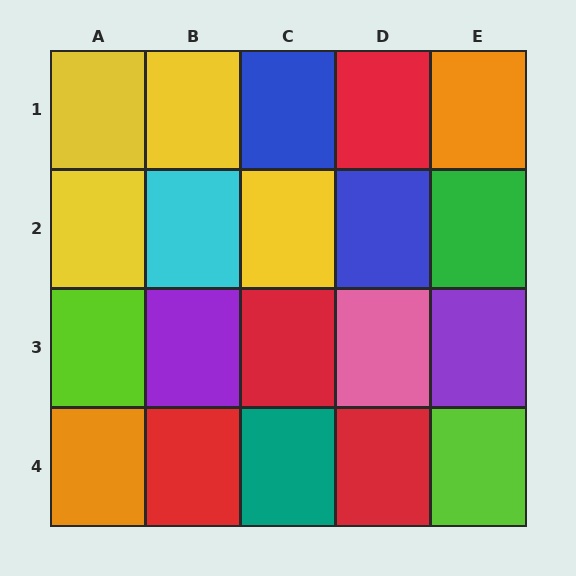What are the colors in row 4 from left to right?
Orange, red, teal, red, lime.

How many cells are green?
1 cell is green.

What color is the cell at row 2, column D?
Blue.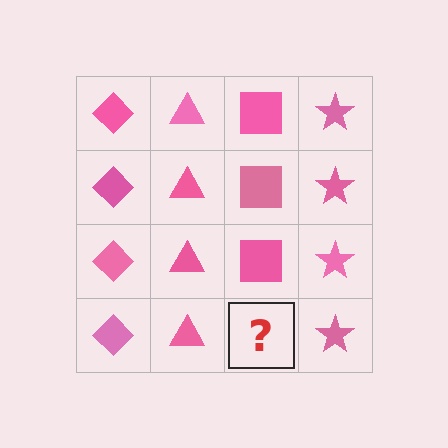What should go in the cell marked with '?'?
The missing cell should contain a pink square.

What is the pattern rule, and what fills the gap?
The rule is that each column has a consistent shape. The gap should be filled with a pink square.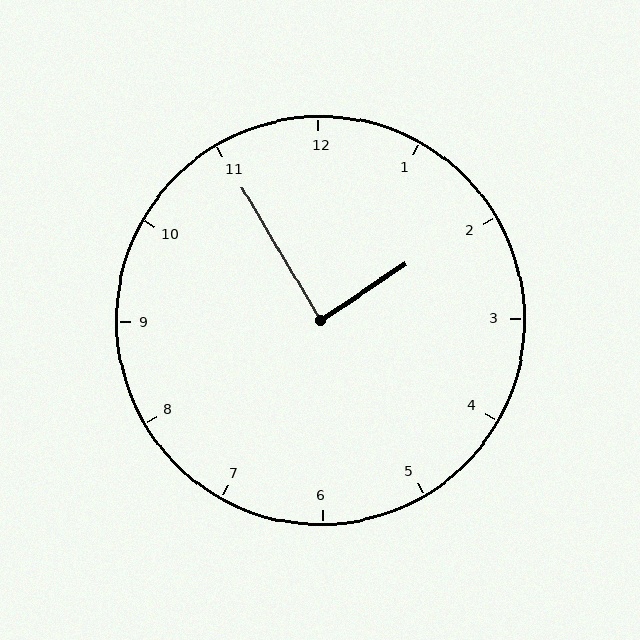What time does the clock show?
1:55.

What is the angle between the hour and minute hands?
Approximately 88 degrees.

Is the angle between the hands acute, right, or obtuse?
It is right.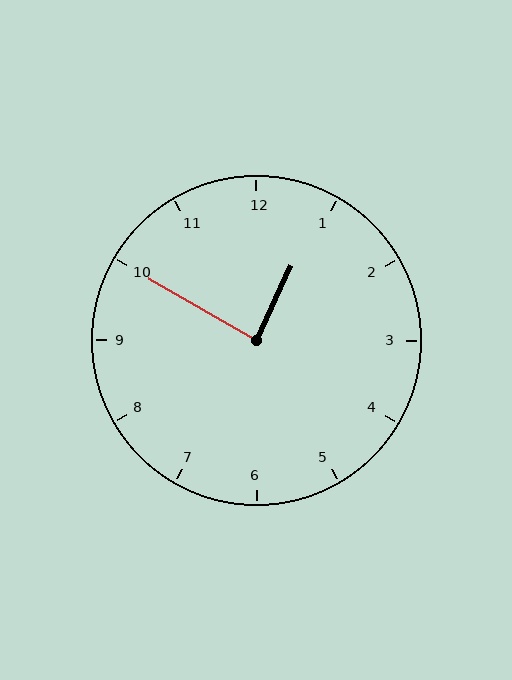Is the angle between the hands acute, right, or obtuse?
It is right.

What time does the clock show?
12:50.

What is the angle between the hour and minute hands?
Approximately 85 degrees.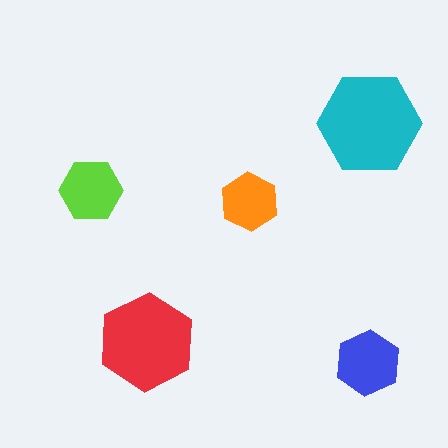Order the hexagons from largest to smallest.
the cyan one, the red one, the blue one, the lime one, the orange one.